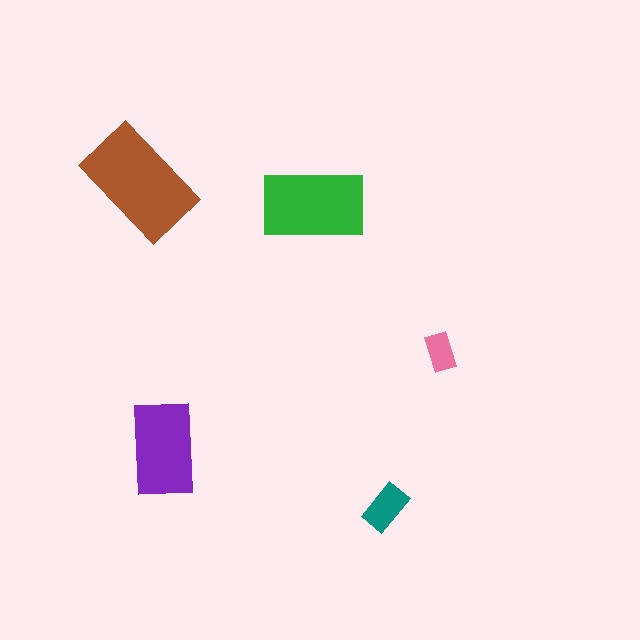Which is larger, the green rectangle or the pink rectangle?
The green one.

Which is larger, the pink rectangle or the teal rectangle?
The teal one.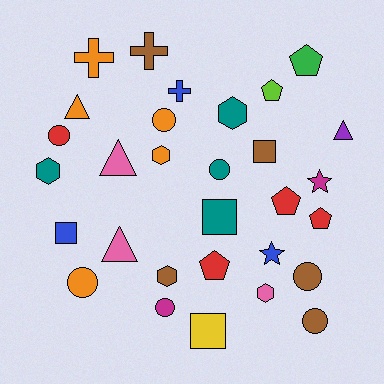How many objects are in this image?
There are 30 objects.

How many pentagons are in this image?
There are 5 pentagons.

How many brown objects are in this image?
There are 5 brown objects.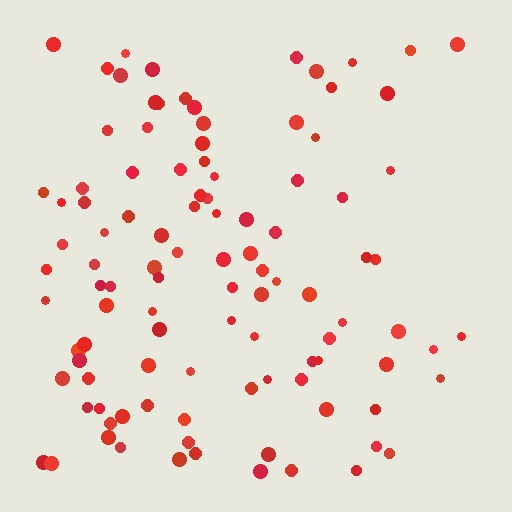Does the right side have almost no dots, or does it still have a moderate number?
Still a moderate number, just noticeably fewer than the left.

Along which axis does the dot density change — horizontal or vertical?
Horizontal.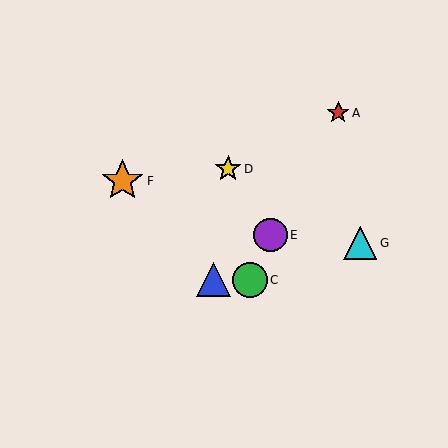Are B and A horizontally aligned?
No, B is at y≈280 and A is at y≈113.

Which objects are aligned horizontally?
Objects B, C are aligned horizontally.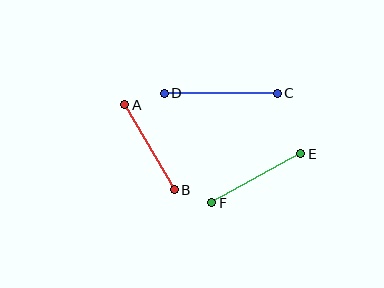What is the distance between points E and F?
The distance is approximately 102 pixels.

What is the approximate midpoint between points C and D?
The midpoint is at approximately (221, 93) pixels.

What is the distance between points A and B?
The distance is approximately 98 pixels.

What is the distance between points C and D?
The distance is approximately 113 pixels.